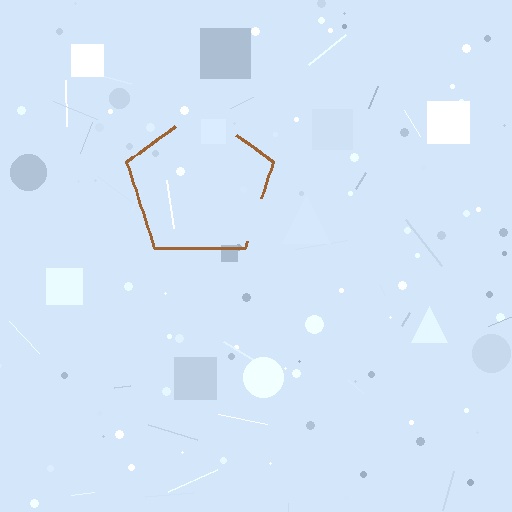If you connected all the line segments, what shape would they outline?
They would outline a pentagon.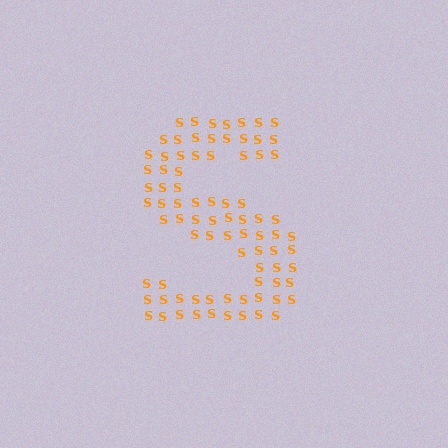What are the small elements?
The small elements are letter S's.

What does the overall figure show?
The overall figure shows the letter S.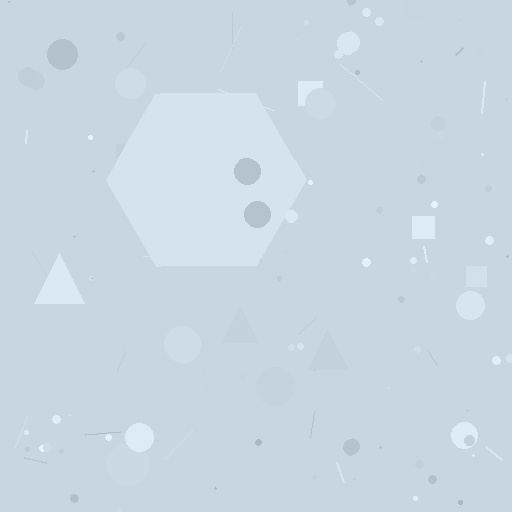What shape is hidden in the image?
A hexagon is hidden in the image.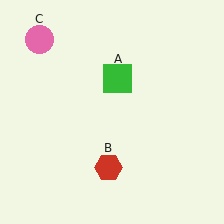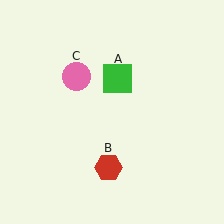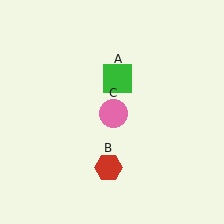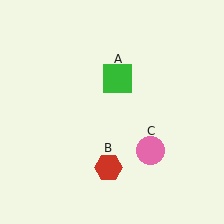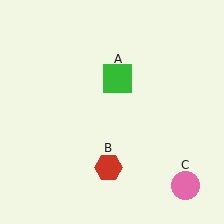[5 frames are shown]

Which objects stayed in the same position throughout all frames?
Green square (object A) and red hexagon (object B) remained stationary.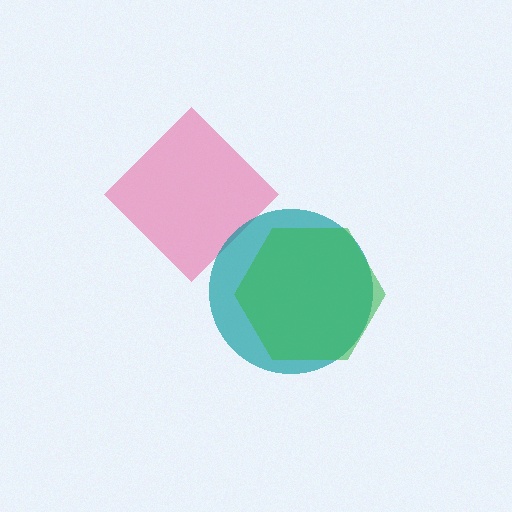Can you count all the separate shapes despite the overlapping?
Yes, there are 3 separate shapes.